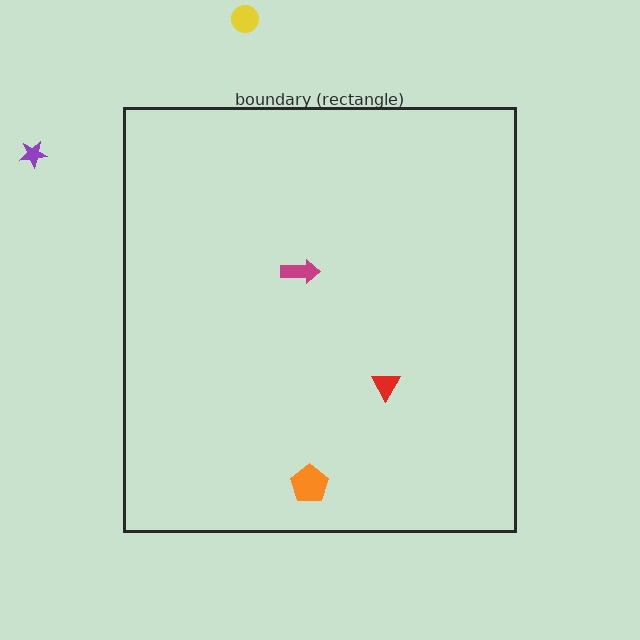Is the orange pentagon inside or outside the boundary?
Inside.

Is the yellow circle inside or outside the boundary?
Outside.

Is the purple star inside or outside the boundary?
Outside.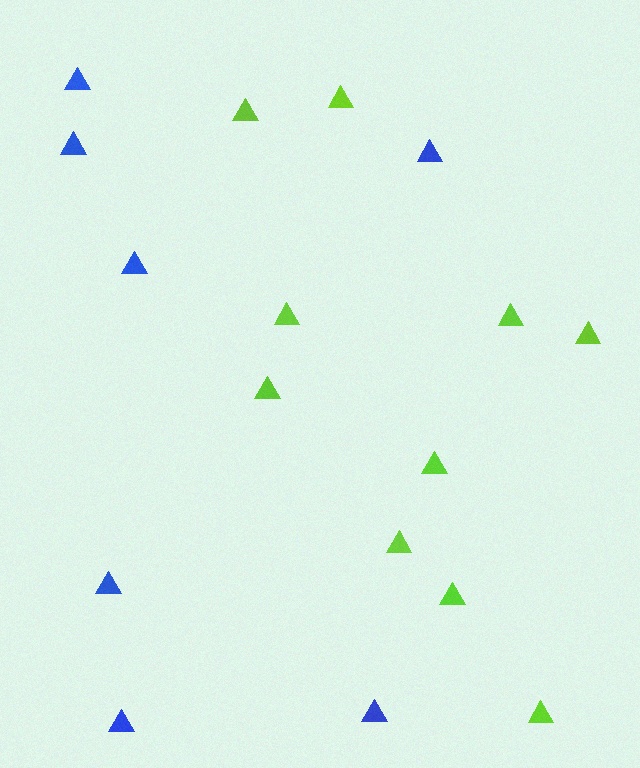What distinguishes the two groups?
There are 2 groups: one group of blue triangles (7) and one group of lime triangles (10).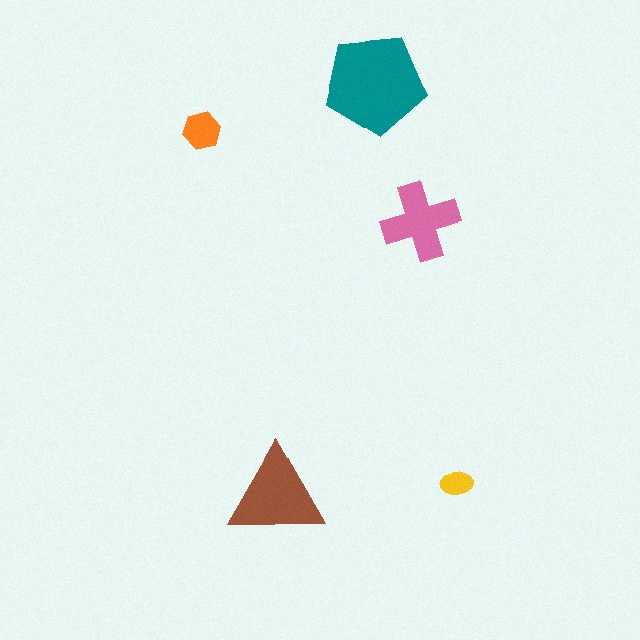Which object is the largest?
The teal pentagon.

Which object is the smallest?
The yellow ellipse.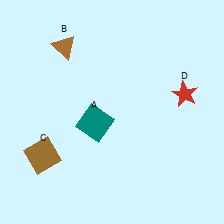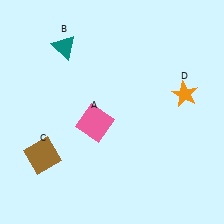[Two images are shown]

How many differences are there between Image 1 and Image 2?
There are 3 differences between the two images.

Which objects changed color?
A changed from teal to pink. B changed from brown to teal. D changed from red to orange.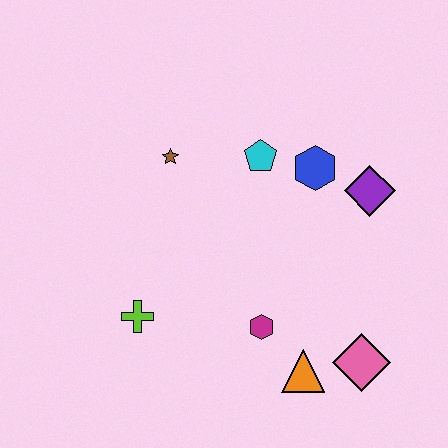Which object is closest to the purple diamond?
The blue hexagon is closest to the purple diamond.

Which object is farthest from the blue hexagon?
The lime cross is farthest from the blue hexagon.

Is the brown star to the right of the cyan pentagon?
No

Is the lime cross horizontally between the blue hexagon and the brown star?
No